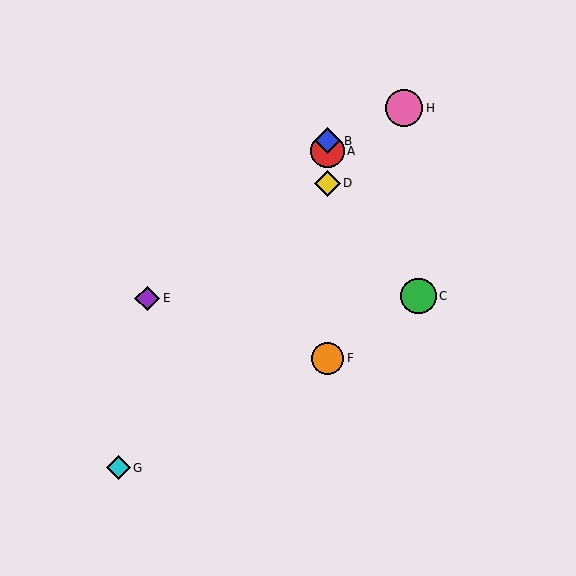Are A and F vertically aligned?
Yes, both are at x≈328.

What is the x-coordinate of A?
Object A is at x≈328.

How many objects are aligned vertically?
4 objects (A, B, D, F) are aligned vertically.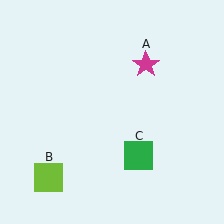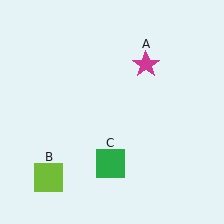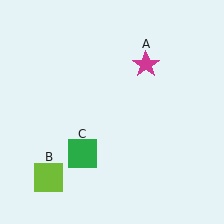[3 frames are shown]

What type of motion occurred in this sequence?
The green square (object C) rotated clockwise around the center of the scene.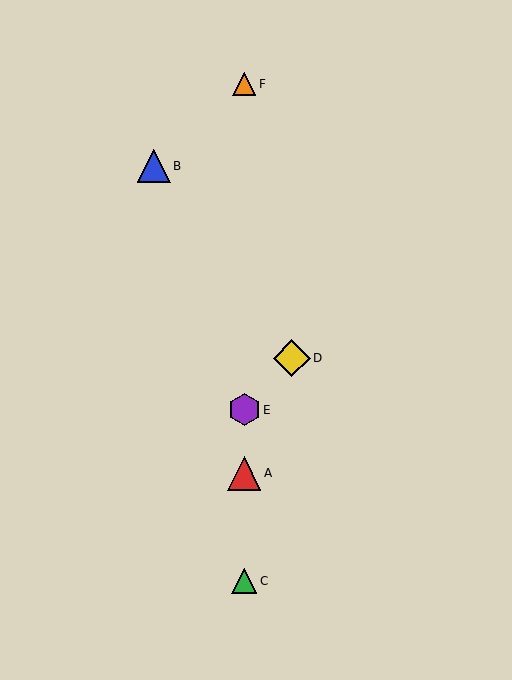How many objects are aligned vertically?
4 objects (A, C, E, F) are aligned vertically.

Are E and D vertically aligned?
No, E is at x≈244 and D is at x≈292.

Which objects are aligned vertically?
Objects A, C, E, F are aligned vertically.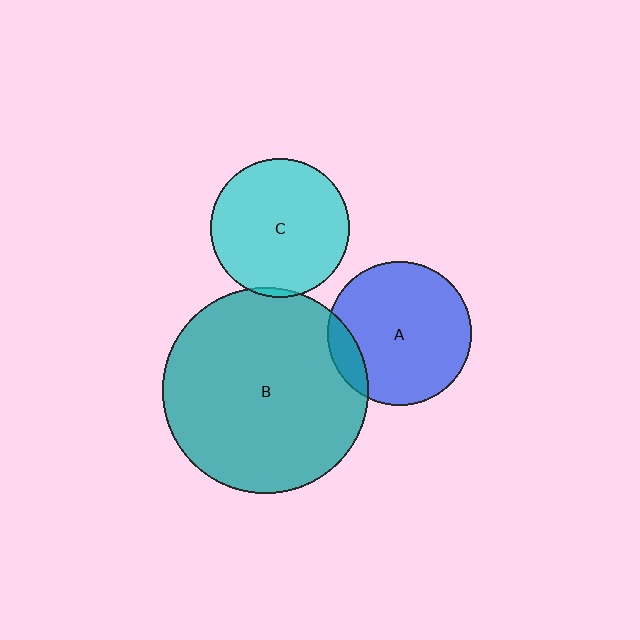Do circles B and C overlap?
Yes.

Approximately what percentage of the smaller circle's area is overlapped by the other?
Approximately 5%.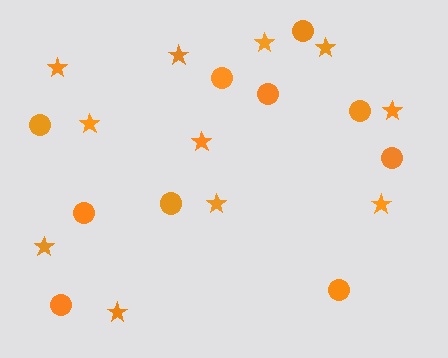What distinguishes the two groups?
There are 2 groups: one group of stars (11) and one group of circles (10).